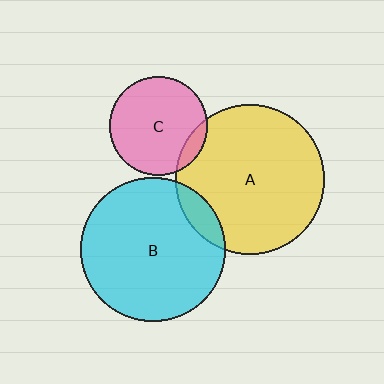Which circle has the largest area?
Circle A (yellow).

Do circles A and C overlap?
Yes.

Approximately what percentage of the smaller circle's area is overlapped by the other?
Approximately 10%.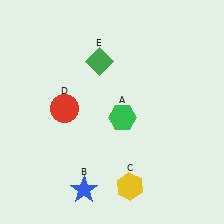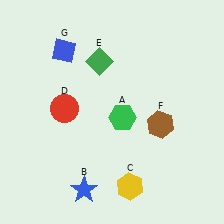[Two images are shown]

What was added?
A brown hexagon (F), a blue diamond (G) were added in Image 2.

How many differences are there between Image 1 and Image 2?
There are 2 differences between the two images.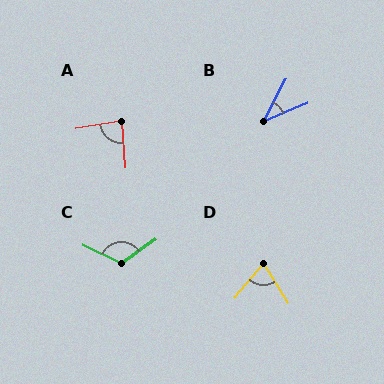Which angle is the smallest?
B, at approximately 40 degrees.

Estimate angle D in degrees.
Approximately 71 degrees.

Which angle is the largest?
C, at approximately 118 degrees.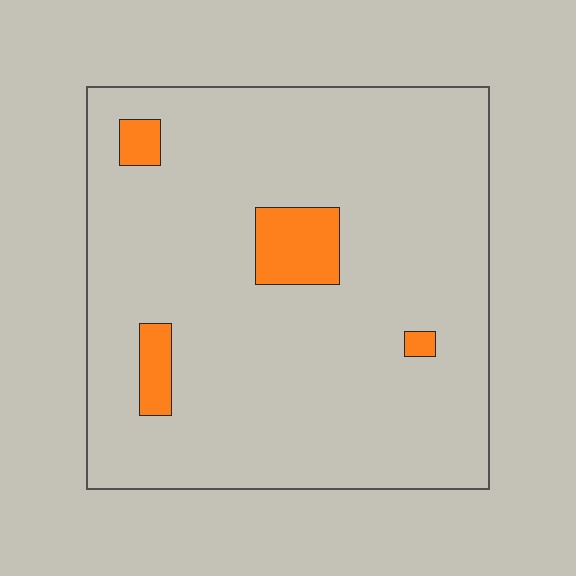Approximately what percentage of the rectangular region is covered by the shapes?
Approximately 10%.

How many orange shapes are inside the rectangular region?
4.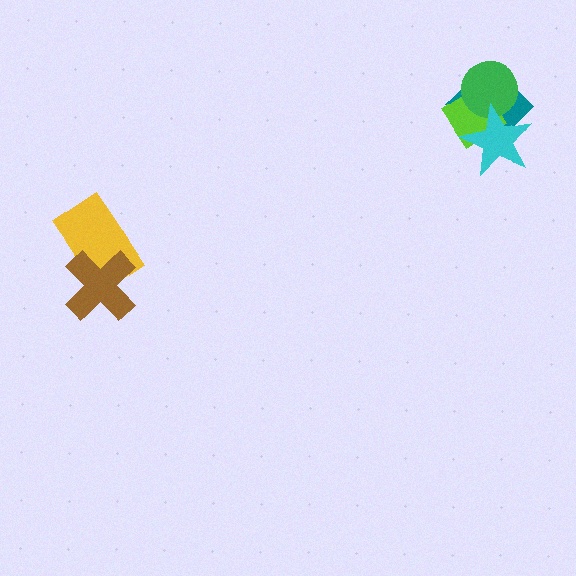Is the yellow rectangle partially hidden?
Yes, it is partially covered by another shape.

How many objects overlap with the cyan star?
3 objects overlap with the cyan star.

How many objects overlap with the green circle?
3 objects overlap with the green circle.